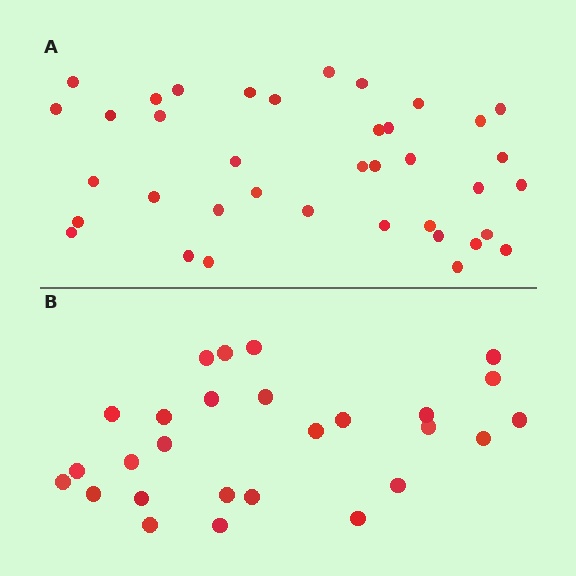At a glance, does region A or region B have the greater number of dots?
Region A (the top region) has more dots.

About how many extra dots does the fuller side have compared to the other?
Region A has roughly 12 or so more dots than region B.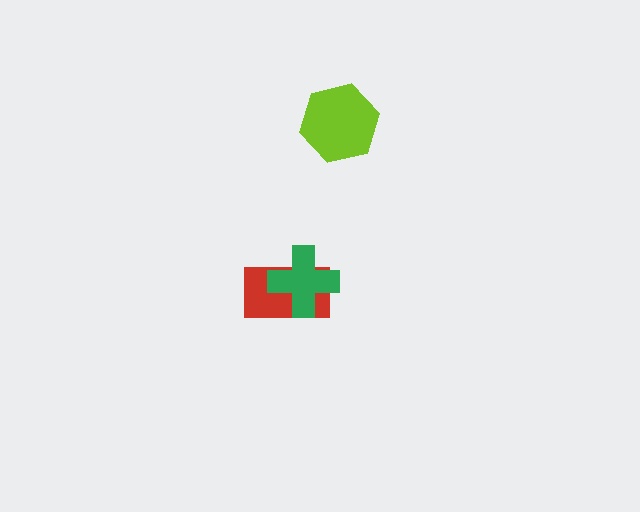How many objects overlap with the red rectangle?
1 object overlaps with the red rectangle.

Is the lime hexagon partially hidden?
No, no other shape covers it.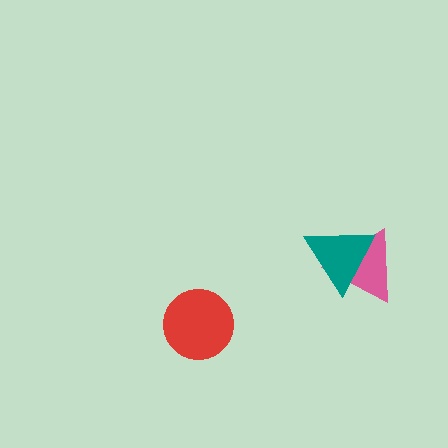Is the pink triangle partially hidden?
Yes, it is partially covered by another shape.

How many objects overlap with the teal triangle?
1 object overlaps with the teal triangle.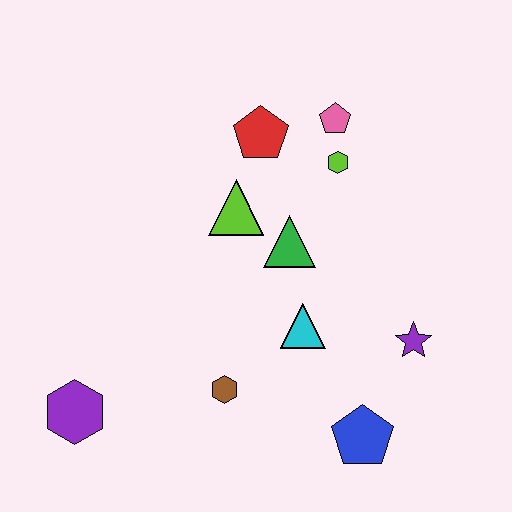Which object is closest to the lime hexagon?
The pink pentagon is closest to the lime hexagon.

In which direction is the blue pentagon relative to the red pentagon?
The blue pentagon is below the red pentagon.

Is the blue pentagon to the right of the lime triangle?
Yes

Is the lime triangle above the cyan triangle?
Yes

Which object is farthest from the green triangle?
The purple hexagon is farthest from the green triangle.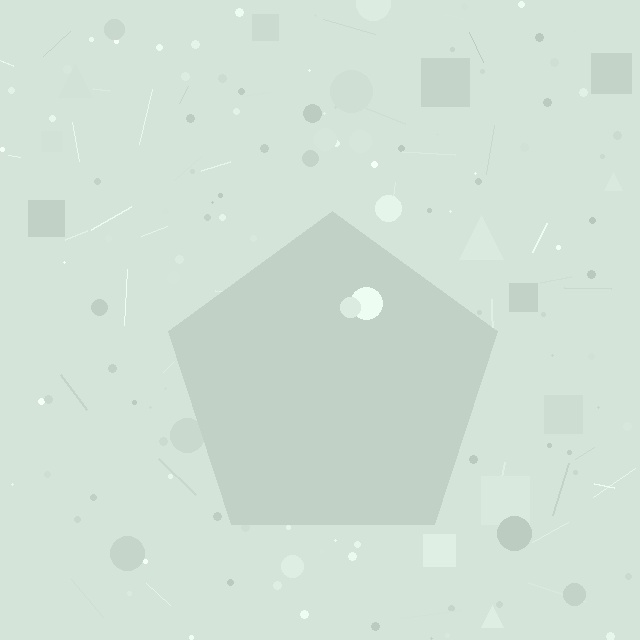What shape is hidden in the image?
A pentagon is hidden in the image.